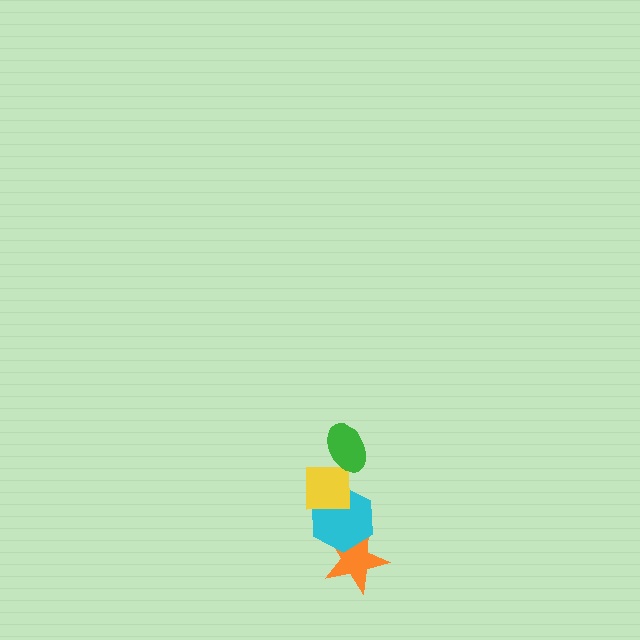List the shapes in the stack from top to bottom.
From top to bottom: the green ellipse, the yellow square, the cyan hexagon, the orange star.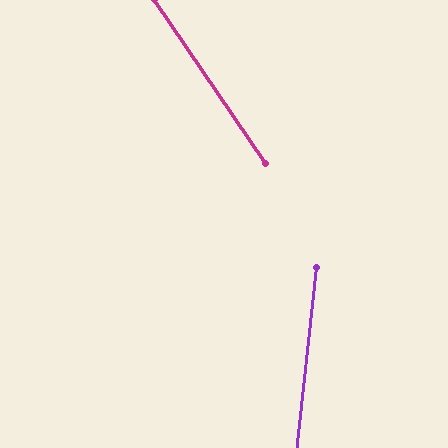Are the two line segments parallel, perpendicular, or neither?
Neither parallel nor perpendicular — they differ by about 40°.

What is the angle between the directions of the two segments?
Approximately 40 degrees.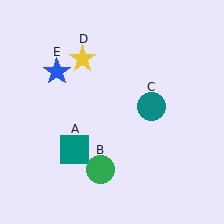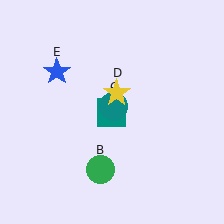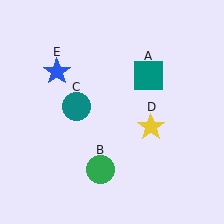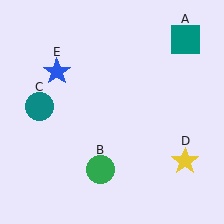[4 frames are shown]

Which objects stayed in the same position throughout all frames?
Green circle (object B) and blue star (object E) remained stationary.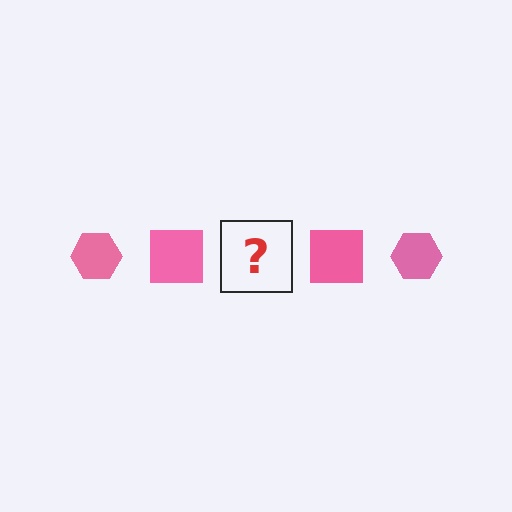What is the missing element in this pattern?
The missing element is a pink hexagon.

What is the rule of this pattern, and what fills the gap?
The rule is that the pattern cycles through hexagon, square shapes in pink. The gap should be filled with a pink hexagon.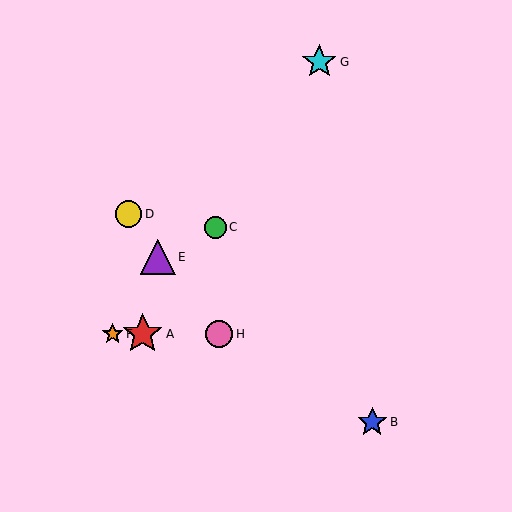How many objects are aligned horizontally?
3 objects (A, F, H) are aligned horizontally.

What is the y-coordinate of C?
Object C is at y≈227.